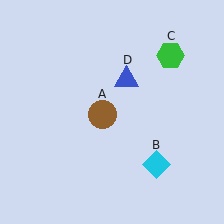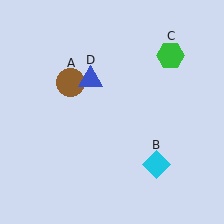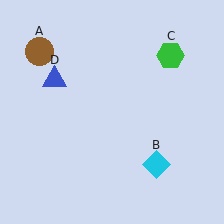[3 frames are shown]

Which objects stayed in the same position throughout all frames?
Cyan diamond (object B) and green hexagon (object C) remained stationary.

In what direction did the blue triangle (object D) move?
The blue triangle (object D) moved left.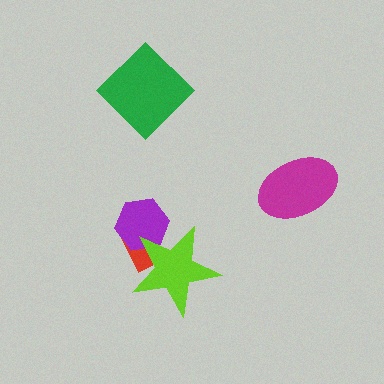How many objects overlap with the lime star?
2 objects overlap with the lime star.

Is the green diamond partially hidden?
No, no other shape covers it.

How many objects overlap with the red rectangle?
2 objects overlap with the red rectangle.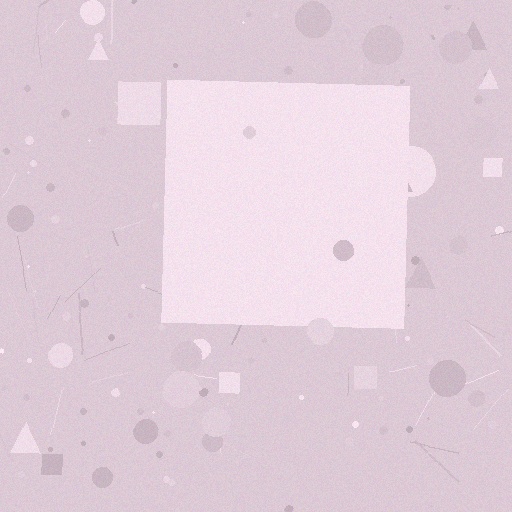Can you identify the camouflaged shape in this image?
The camouflaged shape is a square.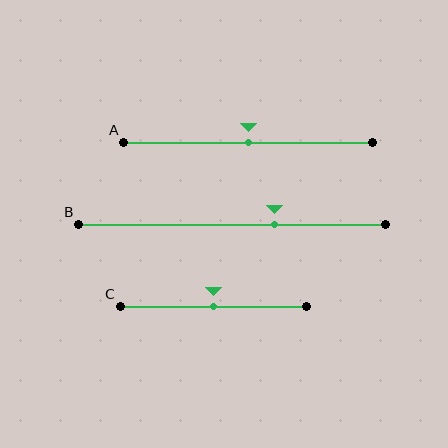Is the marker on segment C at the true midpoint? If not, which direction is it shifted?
Yes, the marker on segment C is at the true midpoint.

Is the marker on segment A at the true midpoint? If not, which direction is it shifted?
Yes, the marker on segment A is at the true midpoint.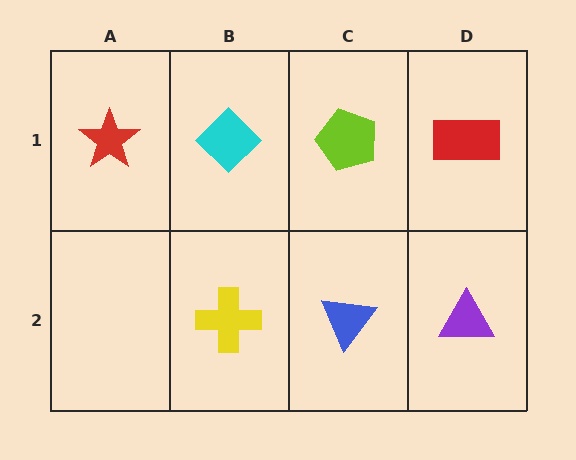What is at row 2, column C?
A blue triangle.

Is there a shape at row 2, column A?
No, that cell is empty.